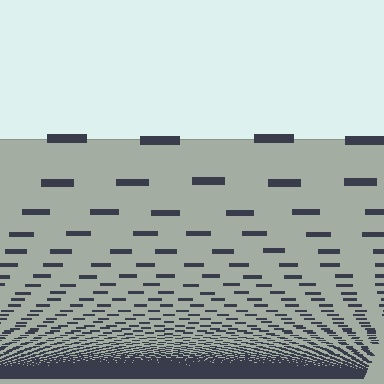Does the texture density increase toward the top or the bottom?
Density increases toward the bottom.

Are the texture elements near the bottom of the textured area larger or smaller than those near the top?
Smaller. The gradient is inverted — elements near the bottom are smaller and denser.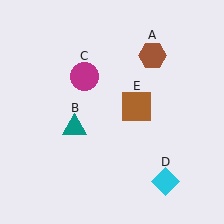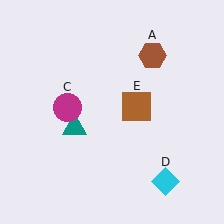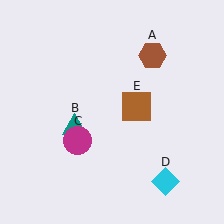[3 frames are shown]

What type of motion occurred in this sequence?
The magenta circle (object C) rotated counterclockwise around the center of the scene.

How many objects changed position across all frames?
1 object changed position: magenta circle (object C).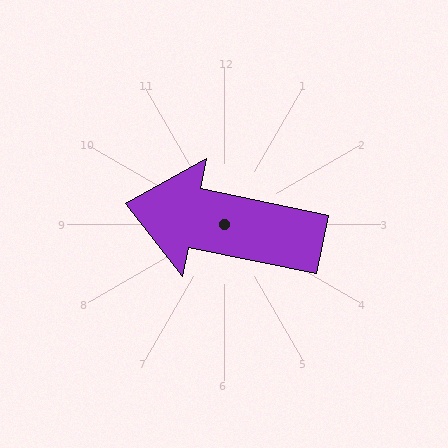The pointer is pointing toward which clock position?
Roughly 9 o'clock.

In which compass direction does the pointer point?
West.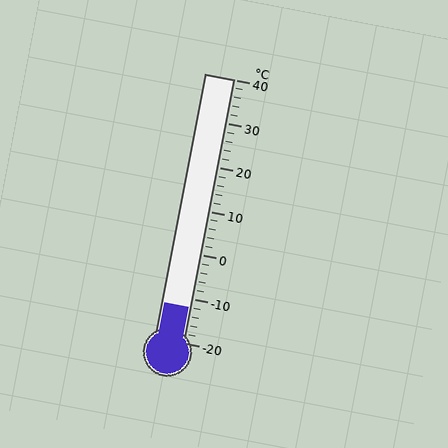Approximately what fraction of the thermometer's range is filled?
The thermometer is filled to approximately 15% of its range.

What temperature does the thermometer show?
The thermometer shows approximately -12°C.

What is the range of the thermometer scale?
The thermometer scale ranges from -20°C to 40°C.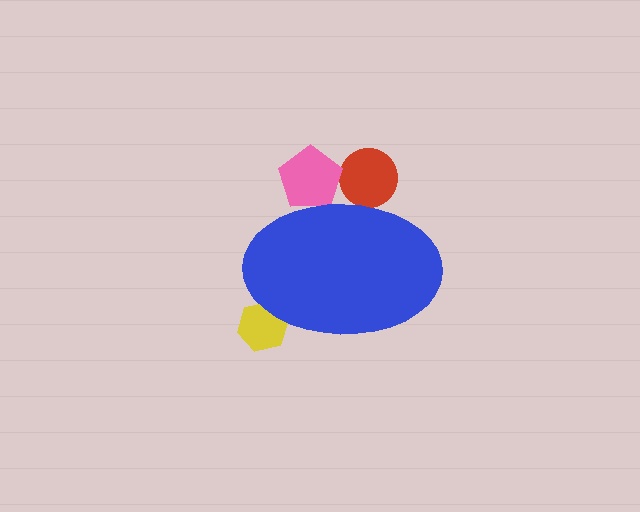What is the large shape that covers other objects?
A blue ellipse.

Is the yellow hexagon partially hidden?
Yes, the yellow hexagon is partially hidden behind the blue ellipse.